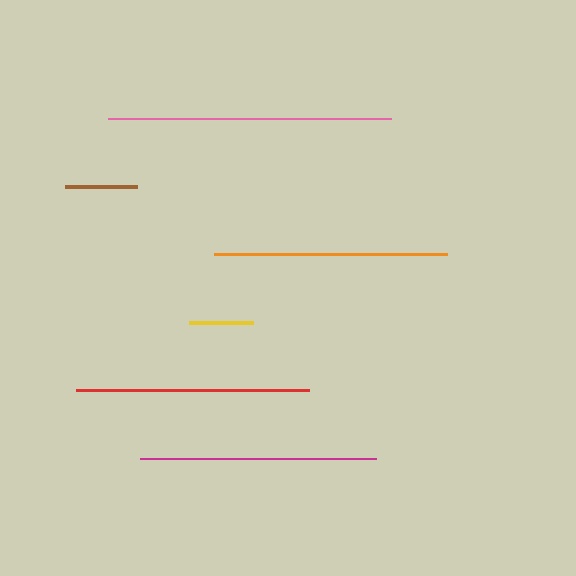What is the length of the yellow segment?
The yellow segment is approximately 64 pixels long.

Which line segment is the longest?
The pink line is the longest at approximately 283 pixels.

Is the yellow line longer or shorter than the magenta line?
The magenta line is longer than the yellow line.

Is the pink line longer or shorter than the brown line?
The pink line is longer than the brown line.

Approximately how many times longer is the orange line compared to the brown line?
The orange line is approximately 3.2 times the length of the brown line.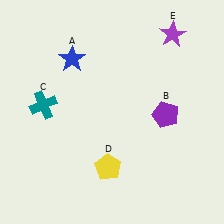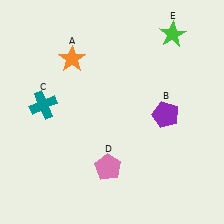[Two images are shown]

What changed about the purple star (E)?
In Image 1, E is purple. In Image 2, it changed to green.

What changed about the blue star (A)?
In Image 1, A is blue. In Image 2, it changed to orange.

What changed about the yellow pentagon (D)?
In Image 1, D is yellow. In Image 2, it changed to pink.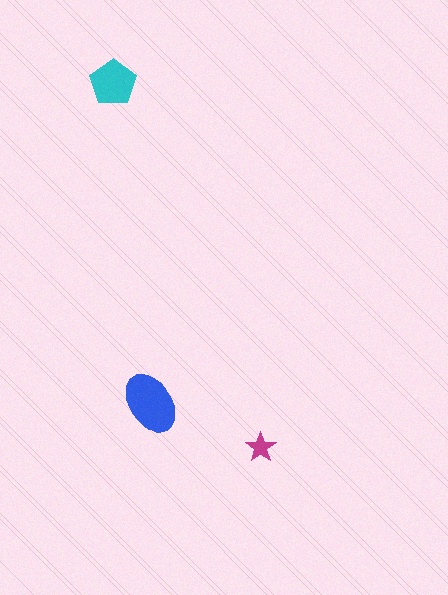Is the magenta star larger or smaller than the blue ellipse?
Smaller.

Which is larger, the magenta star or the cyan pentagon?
The cyan pentagon.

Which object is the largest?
The blue ellipse.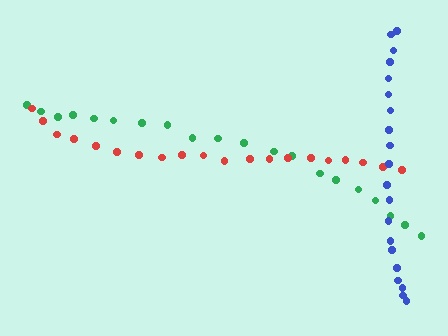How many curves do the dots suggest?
There are 3 distinct paths.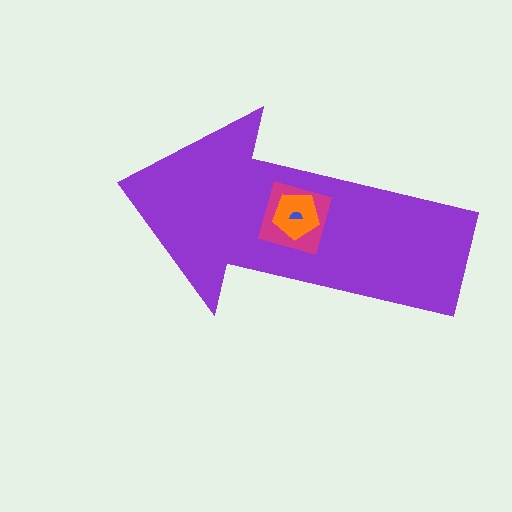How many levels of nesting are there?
4.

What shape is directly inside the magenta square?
The orange pentagon.